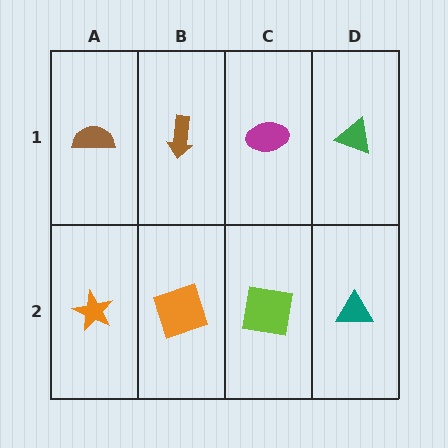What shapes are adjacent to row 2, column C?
A magenta ellipse (row 1, column C), an orange square (row 2, column B), a teal triangle (row 2, column D).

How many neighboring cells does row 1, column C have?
3.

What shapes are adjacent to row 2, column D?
A green triangle (row 1, column D), a lime square (row 2, column C).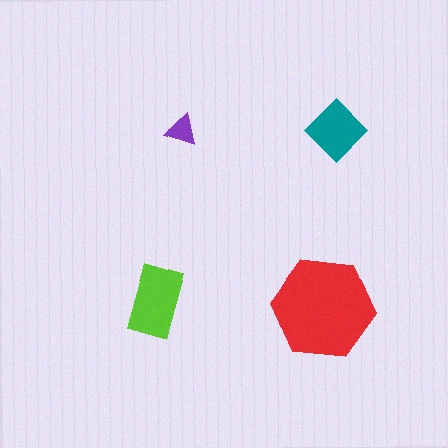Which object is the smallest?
The purple triangle.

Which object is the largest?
The red hexagon.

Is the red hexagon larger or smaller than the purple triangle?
Larger.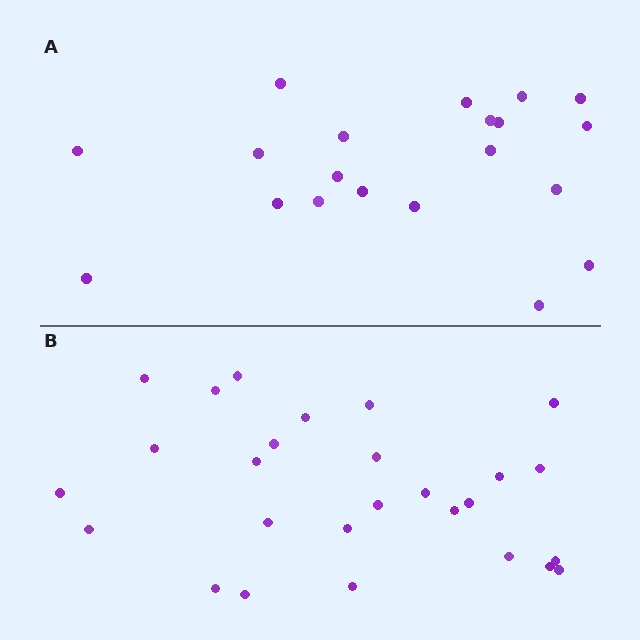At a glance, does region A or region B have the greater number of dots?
Region B (the bottom region) has more dots.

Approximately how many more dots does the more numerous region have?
Region B has roughly 8 or so more dots than region A.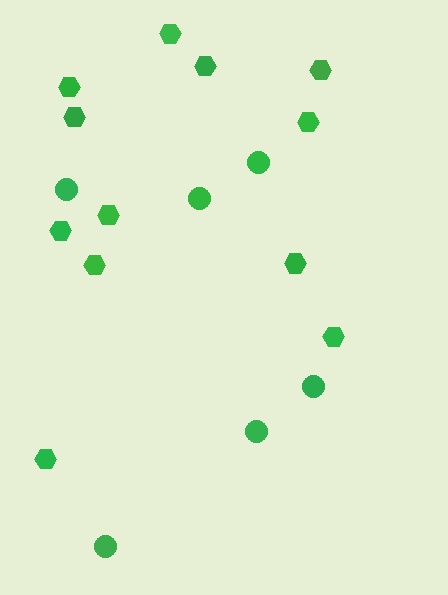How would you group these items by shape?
There are 2 groups: one group of circles (6) and one group of hexagons (12).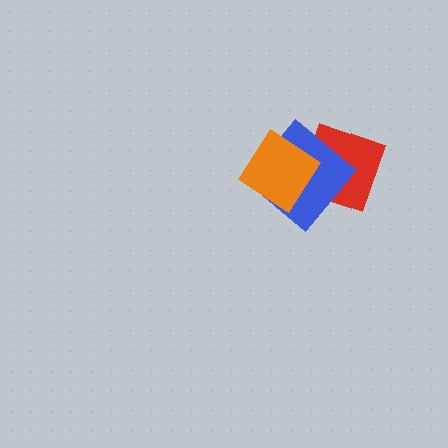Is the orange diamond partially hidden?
No, no other shape covers it.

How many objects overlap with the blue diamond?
2 objects overlap with the blue diamond.